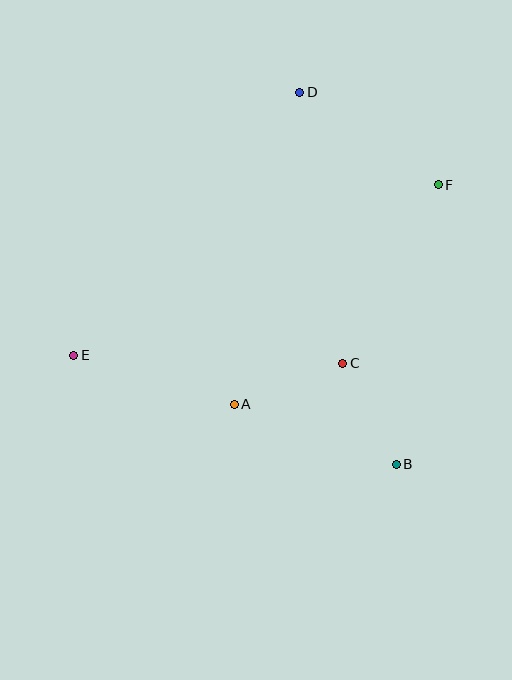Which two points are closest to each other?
Points B and C are closest to each other.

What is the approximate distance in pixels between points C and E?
The distance between C and E is approximately 269 pixels.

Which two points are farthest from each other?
Points E and F are farthest from each other.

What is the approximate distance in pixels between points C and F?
The distance between C and F is approximately 202 pixels.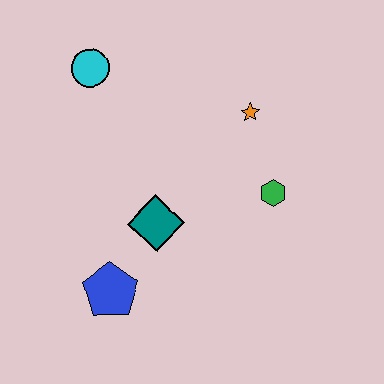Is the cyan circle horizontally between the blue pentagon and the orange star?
No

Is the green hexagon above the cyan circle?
No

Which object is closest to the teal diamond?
The blue pentagon is closest to the teal diamond.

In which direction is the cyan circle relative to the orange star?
The cyan circle is to the left of the orange star.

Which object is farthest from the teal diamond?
The cyan circle is farthest from the teal diamond.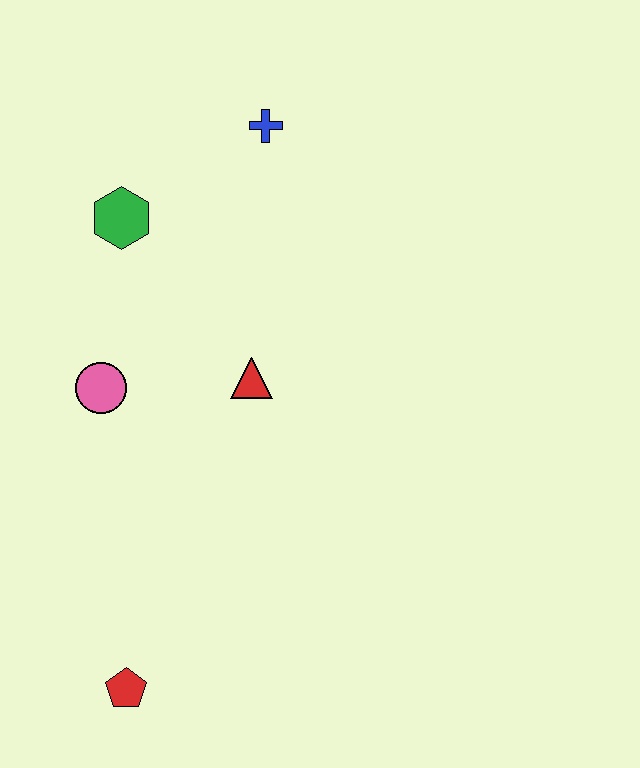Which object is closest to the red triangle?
The pink circle is closest to the red triangle.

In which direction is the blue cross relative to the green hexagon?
The blue cross is to the right of the green hexagon.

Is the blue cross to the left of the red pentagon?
No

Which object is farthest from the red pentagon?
The blue cross is farthest from the red pentagon.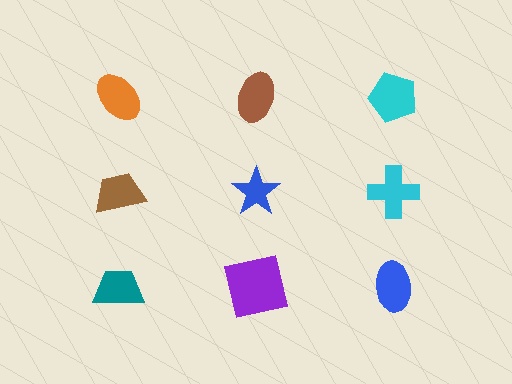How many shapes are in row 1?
3 shapes.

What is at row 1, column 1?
An orange ellipse.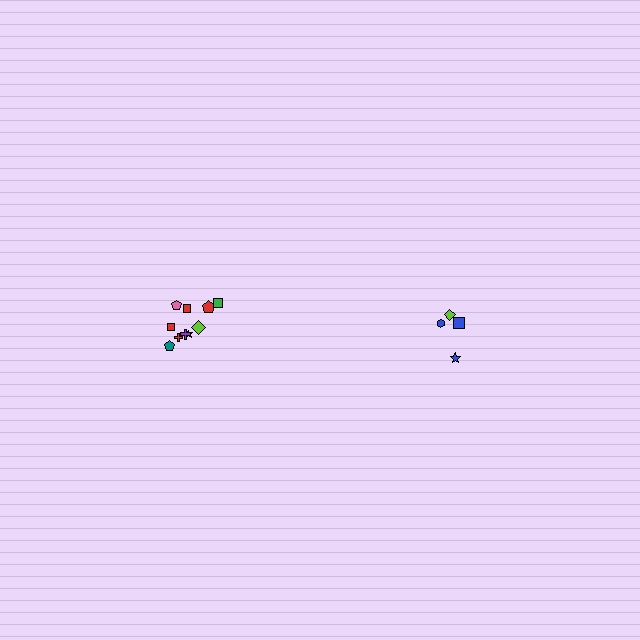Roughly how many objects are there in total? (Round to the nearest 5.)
Roughly 15 objects in total.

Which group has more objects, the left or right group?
The left group.